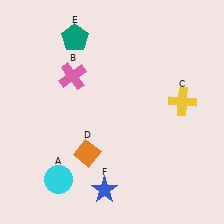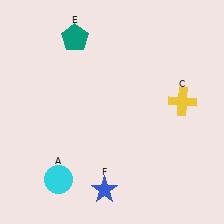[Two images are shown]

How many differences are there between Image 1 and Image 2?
There are 2 differences between the two images.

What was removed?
The orange diamond (D), the pink cross (B) were removed in Image 2.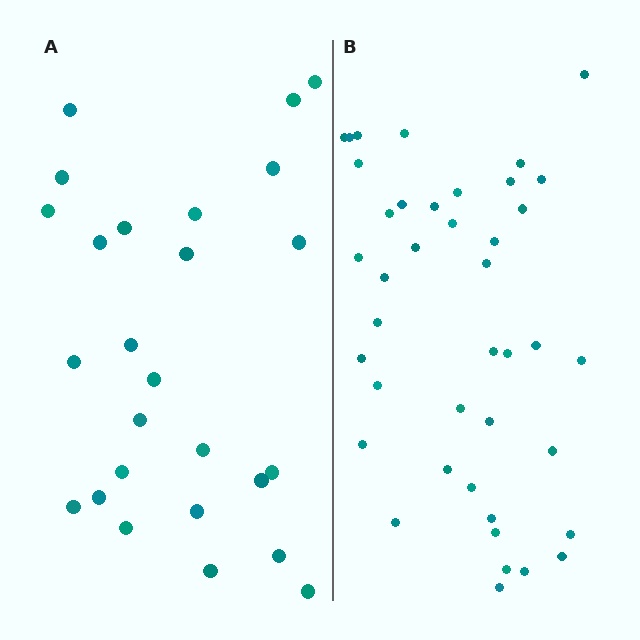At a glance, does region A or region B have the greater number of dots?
Region B (the right region) has more dots.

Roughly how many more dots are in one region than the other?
Region B has approximately 15 more dots than region A.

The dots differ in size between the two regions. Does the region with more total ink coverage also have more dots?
No. Region A has more total ink coverage because its dots are larger, but region B actually contains more individual dots. Total area can be misleading — the number of items is what matters here.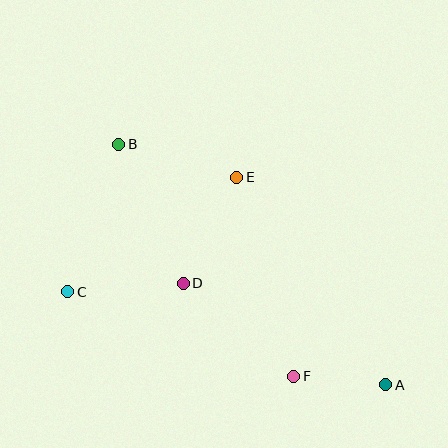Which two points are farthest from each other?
Points A and B are farthest from each other.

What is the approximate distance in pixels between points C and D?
The distance between C and D is approximately 116 pixels.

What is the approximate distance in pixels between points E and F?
The distance between E and F is approximately 207 pixels.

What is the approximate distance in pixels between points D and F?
The distance between D and F is approximately 144 pixels.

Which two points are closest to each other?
Points A and F are closest to each other.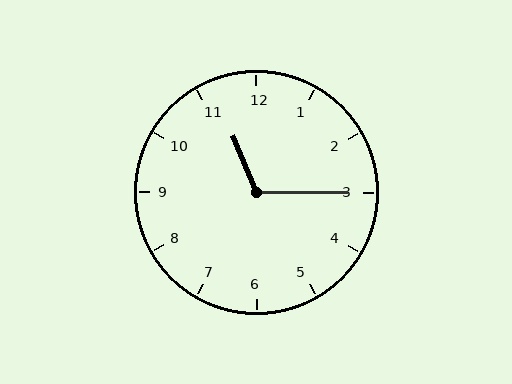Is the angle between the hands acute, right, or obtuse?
It is obtuse.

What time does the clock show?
11:15.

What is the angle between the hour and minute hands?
Approximately 112 degrees.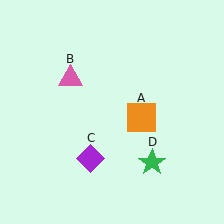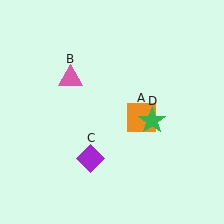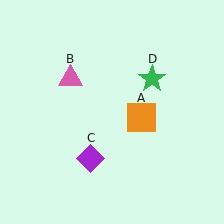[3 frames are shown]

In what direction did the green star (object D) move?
The green star (object D) moved up.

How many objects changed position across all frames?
1 object changed position: green star (object D).